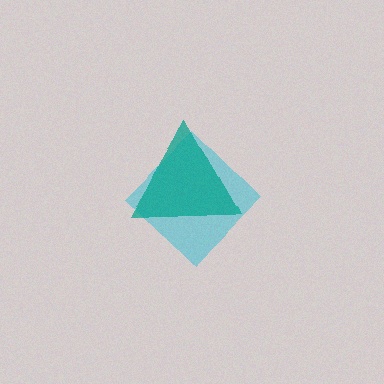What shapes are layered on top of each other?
The layered shapes are: a cyan diamond, a teal triangle.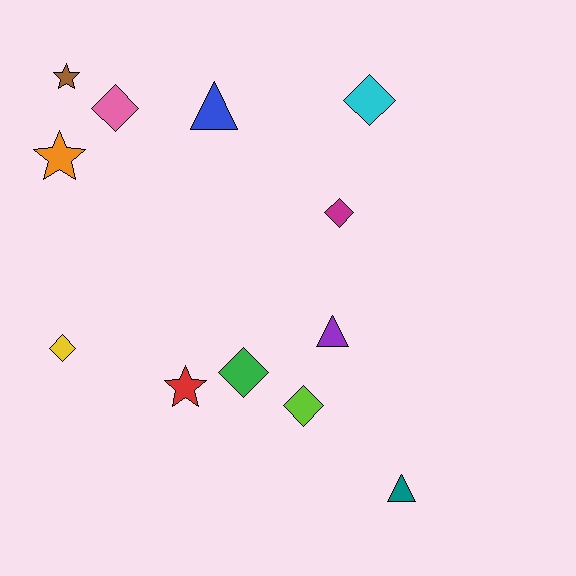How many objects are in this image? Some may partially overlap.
There are 12 objects.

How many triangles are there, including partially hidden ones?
There are 3 triangles.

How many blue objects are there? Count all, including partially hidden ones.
There is 1 blue object.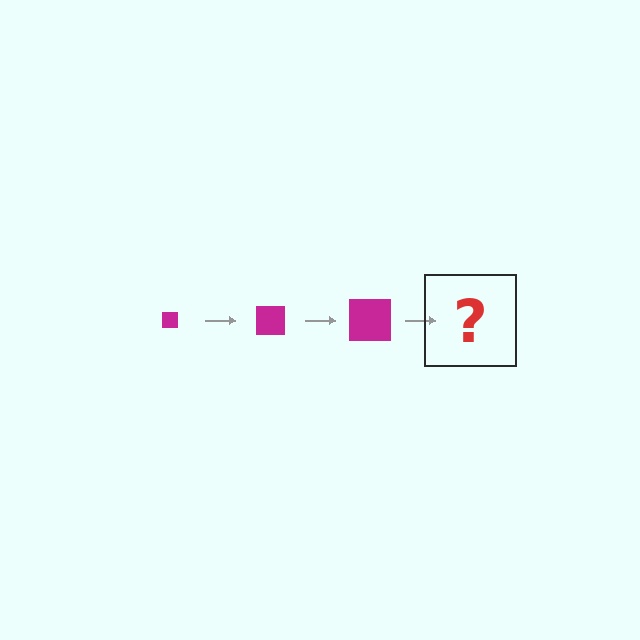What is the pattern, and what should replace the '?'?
The pattern is that the square gets progressively larger each step. The '?' should be a magenta square, larger than the previous one.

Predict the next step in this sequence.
The next step is a magenta square, larger than the previous one.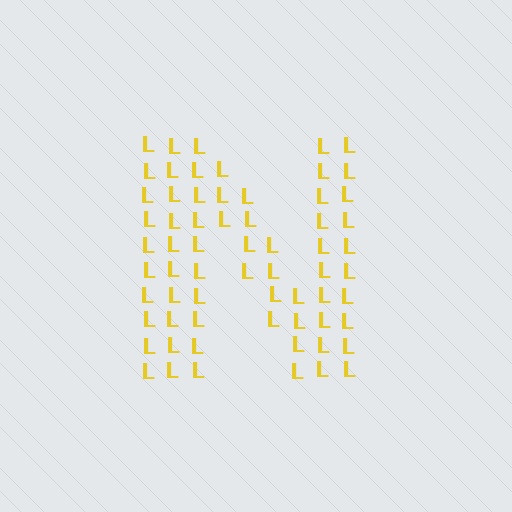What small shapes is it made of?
It is made of small letter L's.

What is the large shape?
The large shape is the letter N.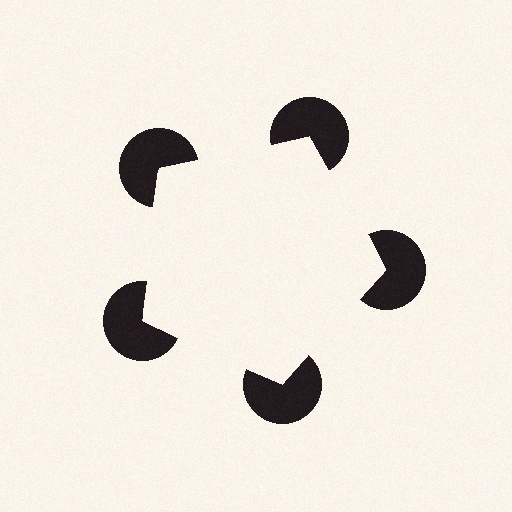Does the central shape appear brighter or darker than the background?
It typically appears slightly brighter than the background, even though no actual brightness change is drawn.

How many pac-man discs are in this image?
There are 5 — one at each vertex of the illusory pentagon.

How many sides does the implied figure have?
5 sides.